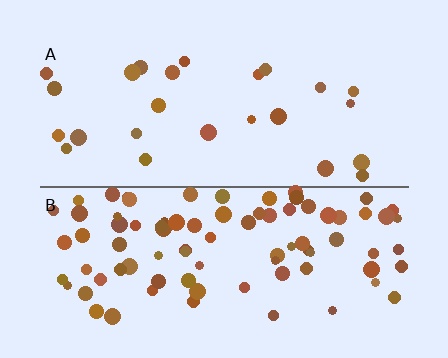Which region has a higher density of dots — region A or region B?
B (the bottom).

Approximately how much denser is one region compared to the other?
Approximately 3.5× — region B over region A.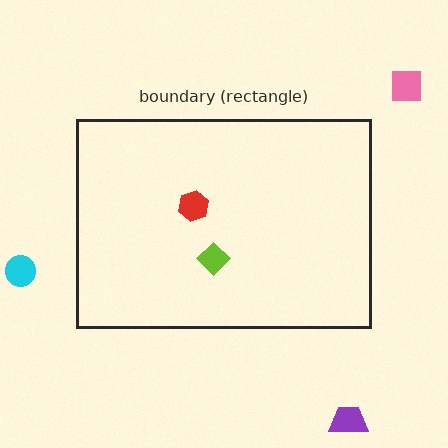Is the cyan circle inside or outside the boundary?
Outside.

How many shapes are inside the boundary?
2 inside, 3 outside.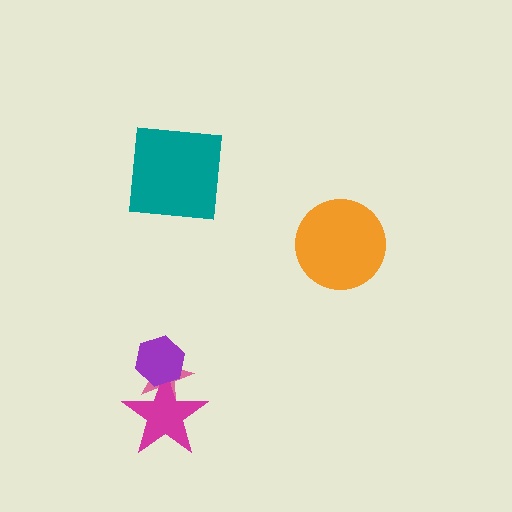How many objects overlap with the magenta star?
2 objects overlap with the magenta star.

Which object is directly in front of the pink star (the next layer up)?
The magenta star is directly in front of the pink star.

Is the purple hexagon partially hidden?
No, no other shape covers it.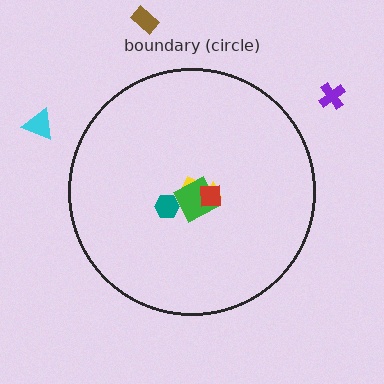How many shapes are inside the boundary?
4 inside, 3 outside.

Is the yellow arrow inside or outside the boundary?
Inside.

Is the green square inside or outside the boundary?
Inside.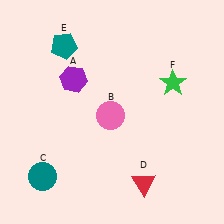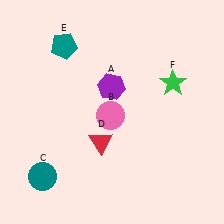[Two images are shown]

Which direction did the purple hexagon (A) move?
The purple hexagon (A) moved right.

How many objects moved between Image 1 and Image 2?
2 objects moved between the two images.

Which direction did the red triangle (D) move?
The red triangle (D) moved left.